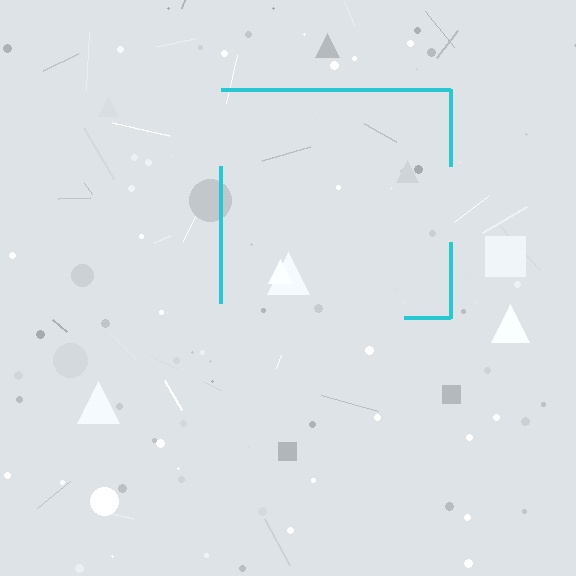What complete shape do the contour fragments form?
The contour fragments form a square.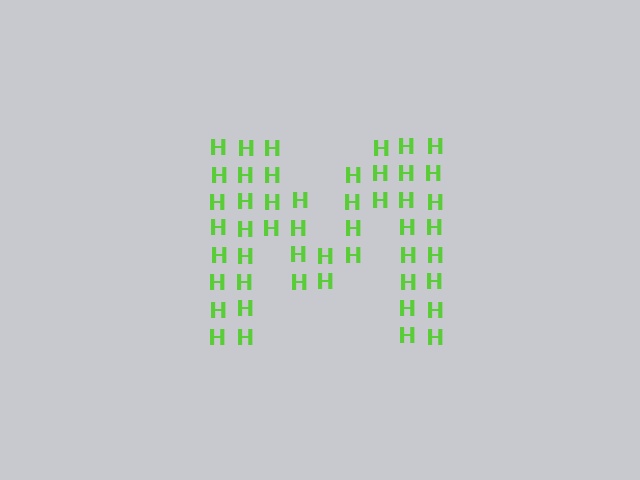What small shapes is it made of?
It is made of small letter H's.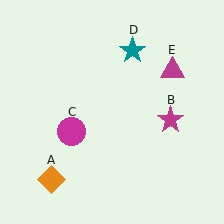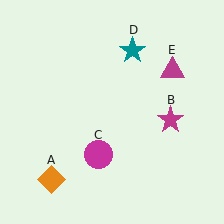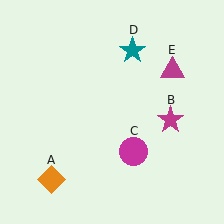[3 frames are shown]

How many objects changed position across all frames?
1 object changed position: magenta circle (object C).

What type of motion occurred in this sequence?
The magenta circle (object C) rotated counterclockwise around the center of the scene.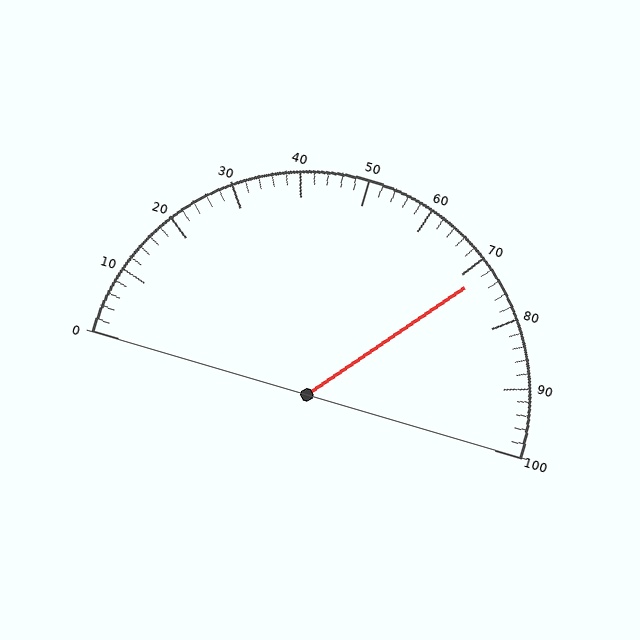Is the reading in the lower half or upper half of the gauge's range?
The reading is in the upper half of the range (0 to 100).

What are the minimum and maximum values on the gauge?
The gauge ranges from 0 to 100.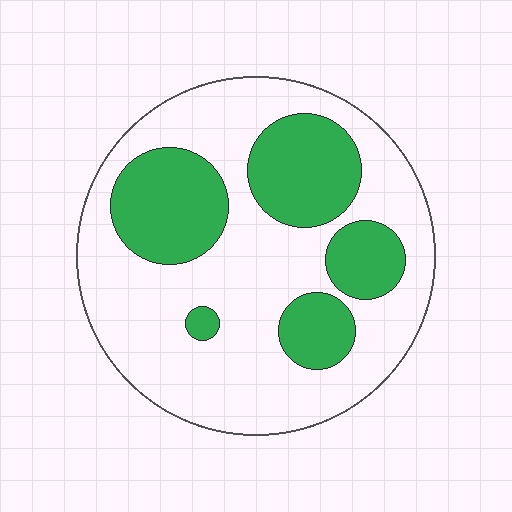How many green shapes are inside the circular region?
5.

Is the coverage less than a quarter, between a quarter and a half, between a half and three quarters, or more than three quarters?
Between a quarter and a half.